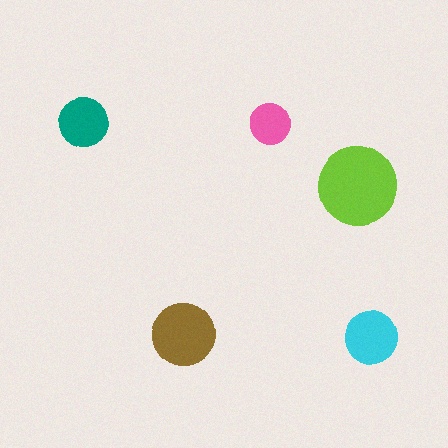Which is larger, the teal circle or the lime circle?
The lime one.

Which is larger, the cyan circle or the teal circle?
The cyan one.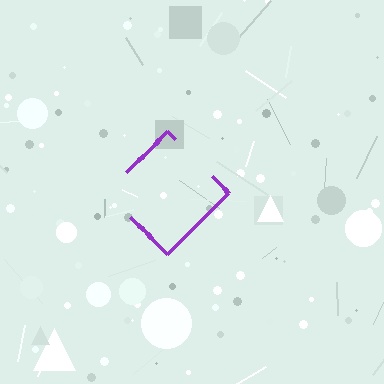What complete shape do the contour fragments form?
The contour fragments form a diamond.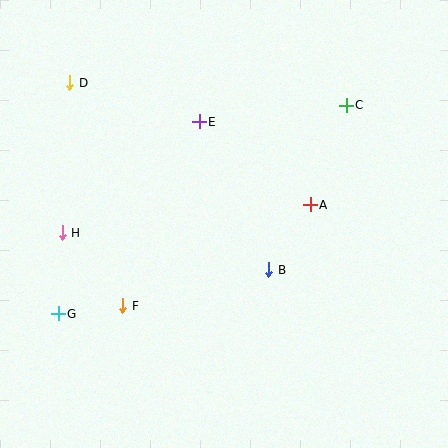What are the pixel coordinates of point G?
Point G is at (58, 314).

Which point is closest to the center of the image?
Point B at (269, 270) is closest to the center.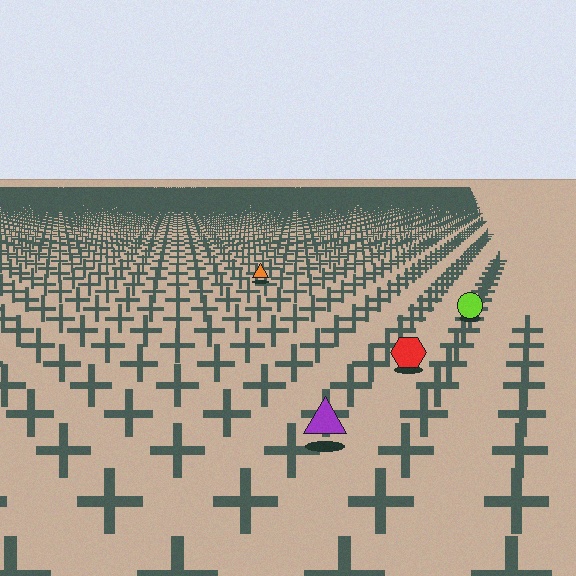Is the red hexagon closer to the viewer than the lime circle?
Yes. The red hexagon is closer — you can tell from the texture gradient: the ground texture is coarser near it.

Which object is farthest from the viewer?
The orange triangle is farthest from the viewer. It appears smaller and the ground texture around it is denser.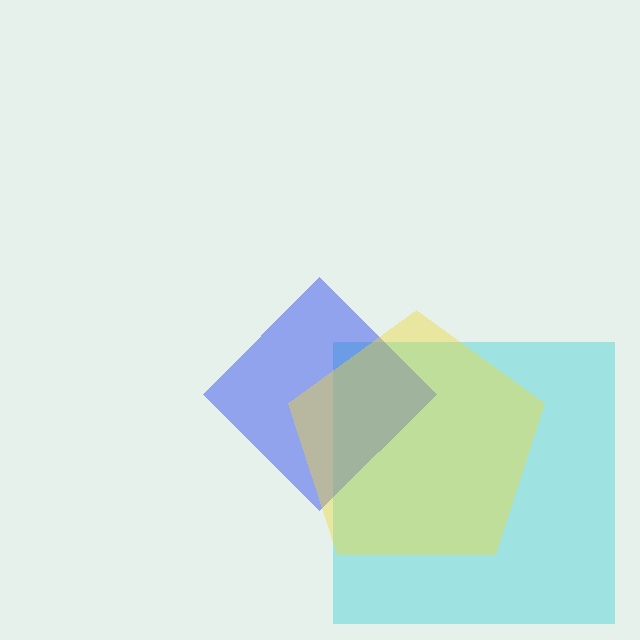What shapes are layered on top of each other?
The layered shapes are: a cyan square, a blue diamond, a yellow pentagon.